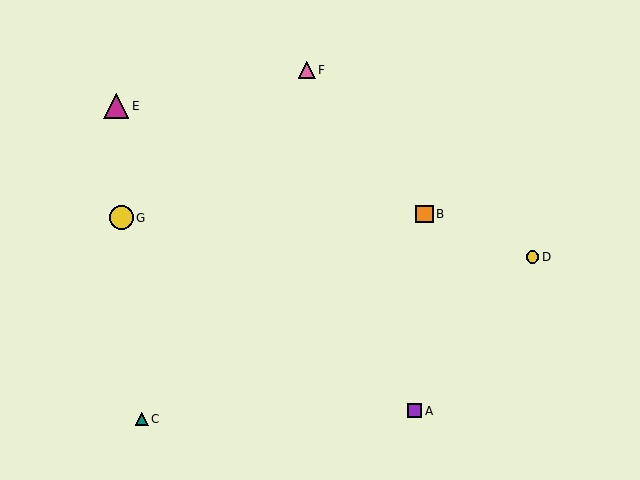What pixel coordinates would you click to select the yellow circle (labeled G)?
Click at (121, 218) to select the yellow circle G.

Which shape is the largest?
The magenta triangle (labeled E) is the largest.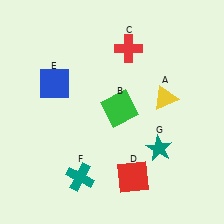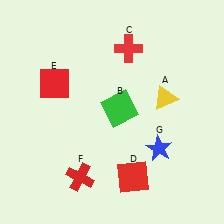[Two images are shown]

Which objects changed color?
E changed from blue to red. F changed from teal to red. G changed from teal to blue.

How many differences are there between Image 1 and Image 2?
There are 3 differences between the two images.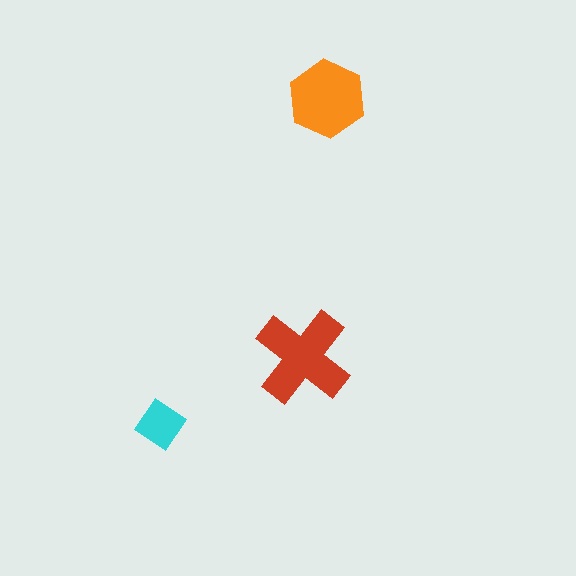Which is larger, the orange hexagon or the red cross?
The red cross.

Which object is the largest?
The red cross.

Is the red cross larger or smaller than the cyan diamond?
Larger.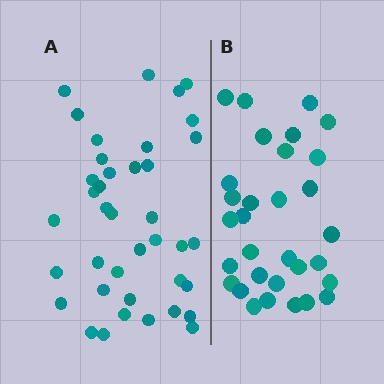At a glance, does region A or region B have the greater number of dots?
Region A (the left region) has more dots.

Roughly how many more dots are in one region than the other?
Region A has roughly 8 or so more dots than region B.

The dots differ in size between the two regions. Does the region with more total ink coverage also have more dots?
No. Region B has more total ink coverage because its dots are larger, but region A actually contains more individual dots. Total area can be misleading — the number of items is what matters here.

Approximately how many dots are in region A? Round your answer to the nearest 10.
About 40 dots. (The exact count is 39, which rounds to 40.)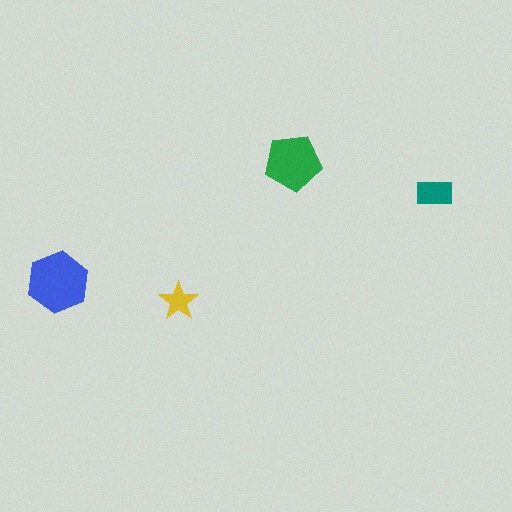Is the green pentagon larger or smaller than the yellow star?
Larger.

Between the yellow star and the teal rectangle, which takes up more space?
The teal rectangle.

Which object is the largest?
The blue hexagon.